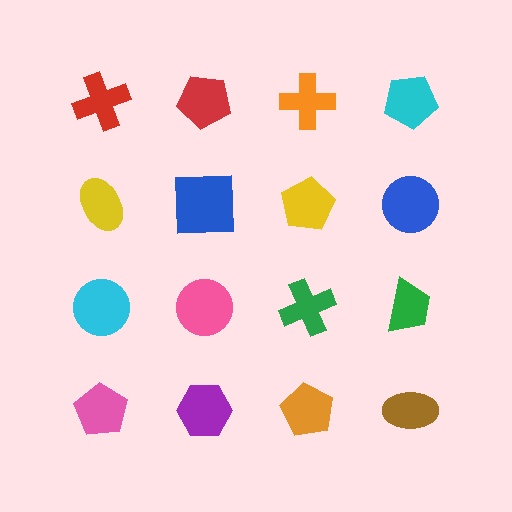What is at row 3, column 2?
A pink circle.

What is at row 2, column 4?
A blue circle.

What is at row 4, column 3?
An orange pentagon.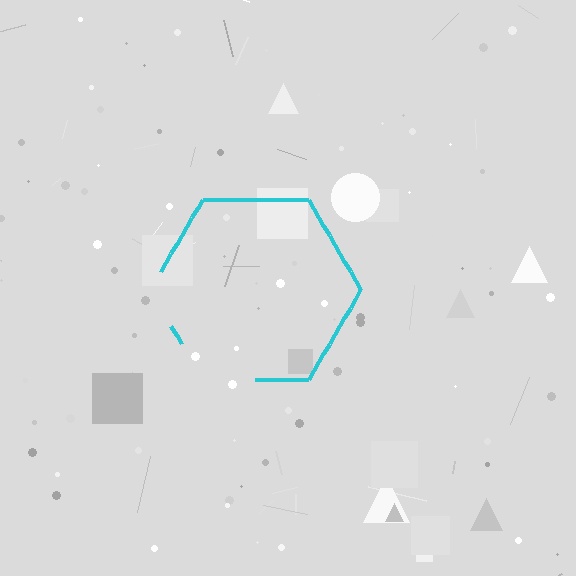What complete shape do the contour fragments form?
The contour fragments form a hexagon.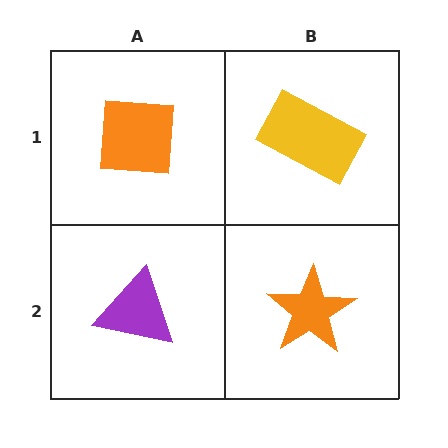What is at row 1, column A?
An orange square.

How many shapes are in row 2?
2 shapes.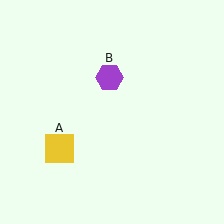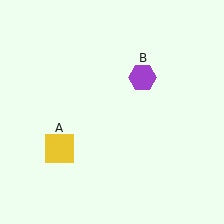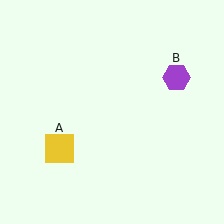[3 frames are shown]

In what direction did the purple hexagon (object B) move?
The purple hexagon (object B) moved right.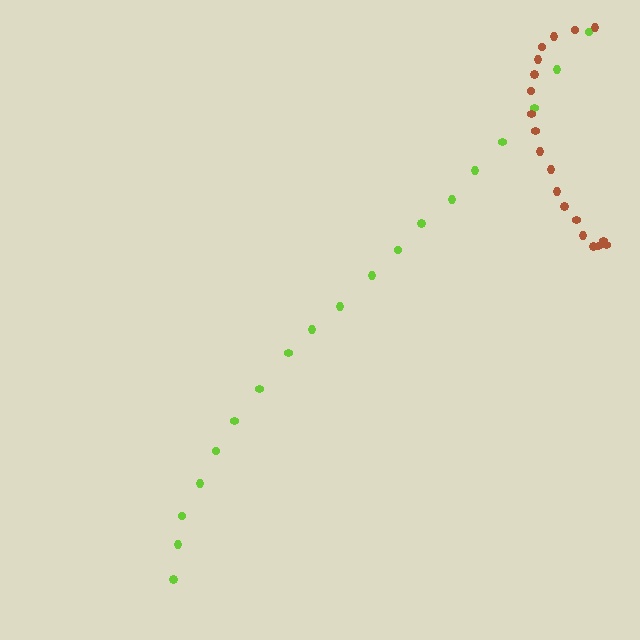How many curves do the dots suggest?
There are 2 distinct paths.